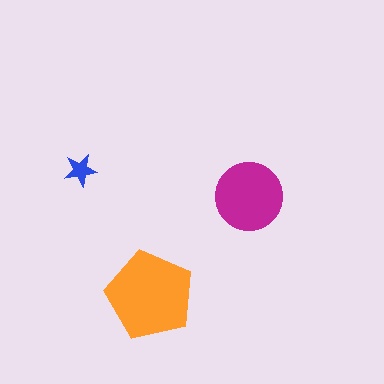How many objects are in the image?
There are 3 objects in the image.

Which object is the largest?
The orange pentagon.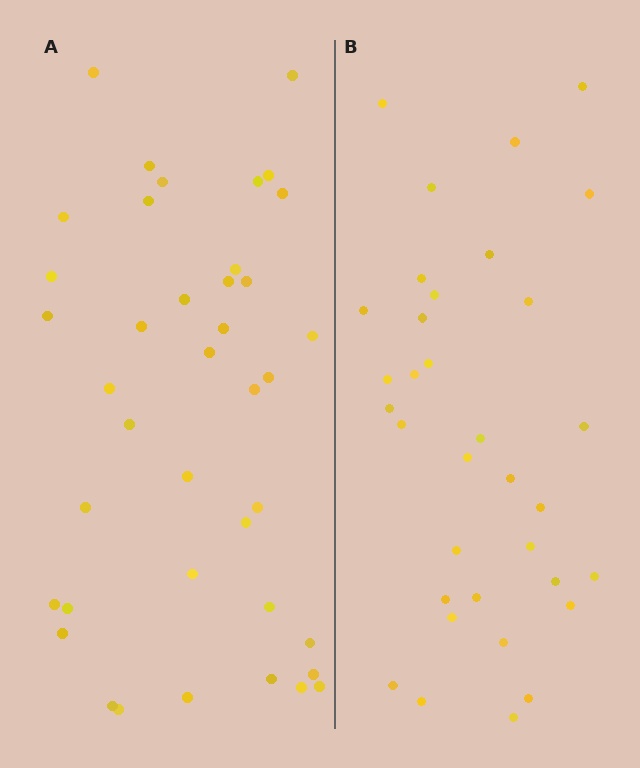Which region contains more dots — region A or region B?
Region A (the left region) has more dots.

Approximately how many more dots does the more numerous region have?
Region A has about 6 more dots than region B.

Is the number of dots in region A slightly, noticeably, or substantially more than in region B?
Region A has only slightly more — the two regions are fairly close. The ratio is roughly 1.2 to 1.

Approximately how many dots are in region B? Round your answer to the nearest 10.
About 30 dots. (The exact count is 34, which rounds to 30.)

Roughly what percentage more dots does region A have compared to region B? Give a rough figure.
About 20% more.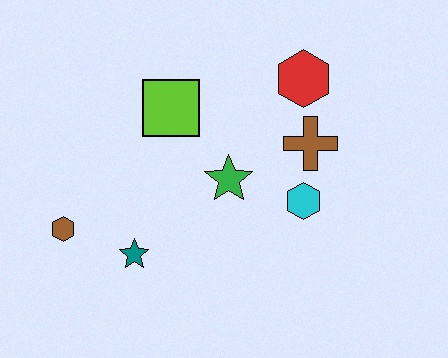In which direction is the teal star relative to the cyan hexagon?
The teal star is to the left of the cyan hexagon.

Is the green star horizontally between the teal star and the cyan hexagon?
Yes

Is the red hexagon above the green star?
Yes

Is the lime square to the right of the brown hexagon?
Yes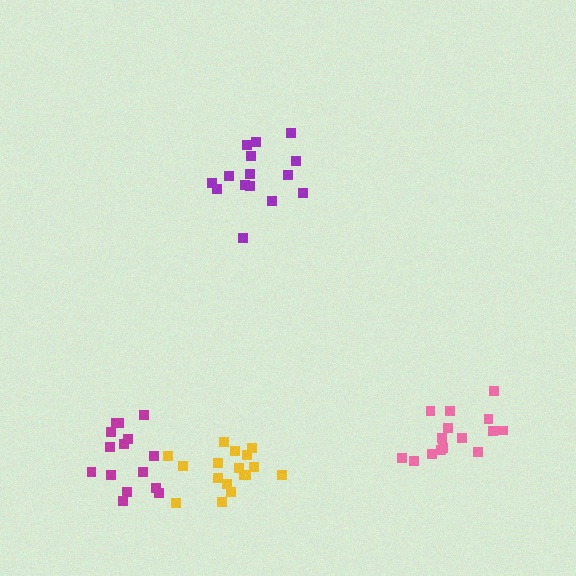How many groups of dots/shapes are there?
There are 4 groups.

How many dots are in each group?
Group 1: 15 dots, Group 2: 17 dots, Group 3: 15 dots, Group 4: 15 dots (62 total).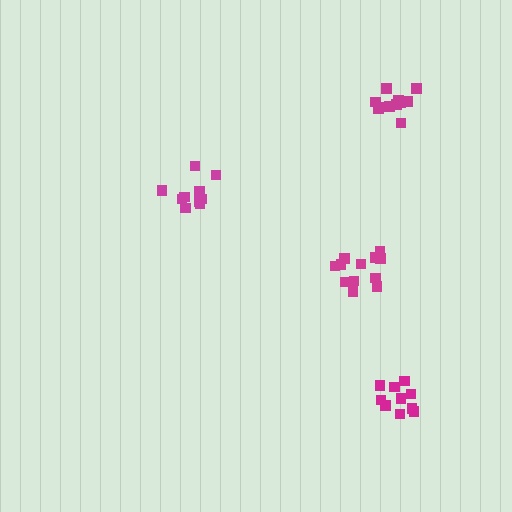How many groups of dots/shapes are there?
There are 4 groups.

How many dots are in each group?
Group 1: 12 dots, Group 2: 10 dots, Group 3: 11 dots, Group 4: 10 dots (43 total).